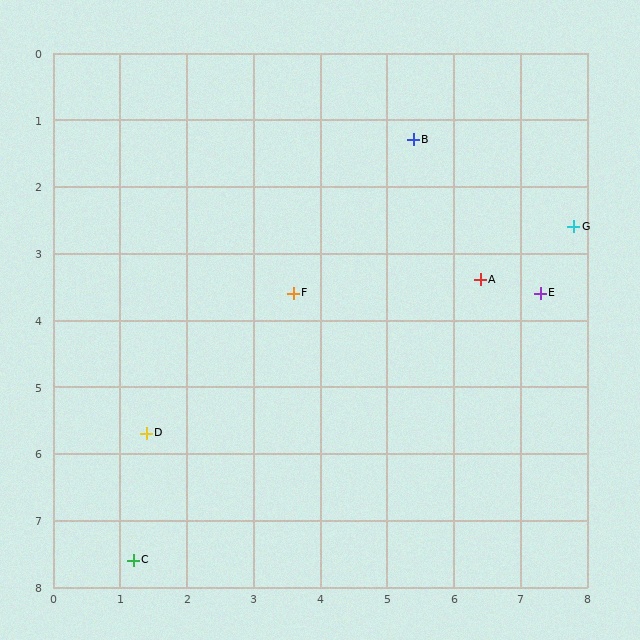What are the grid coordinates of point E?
Point E is at approximately (7.3, 3.6).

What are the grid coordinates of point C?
Point C is at approximately (1.2, 7.6).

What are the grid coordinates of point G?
Point G is at approximately (7.8, 2.6).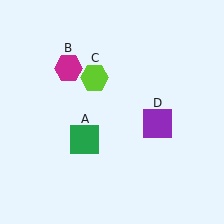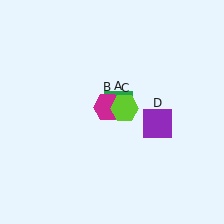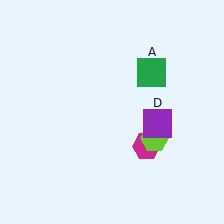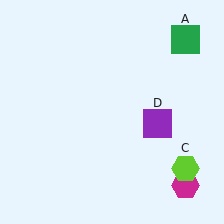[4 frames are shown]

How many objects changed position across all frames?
3 objects changed position: green square (object A), magenta hexagon (object B), lime hexagon (object C).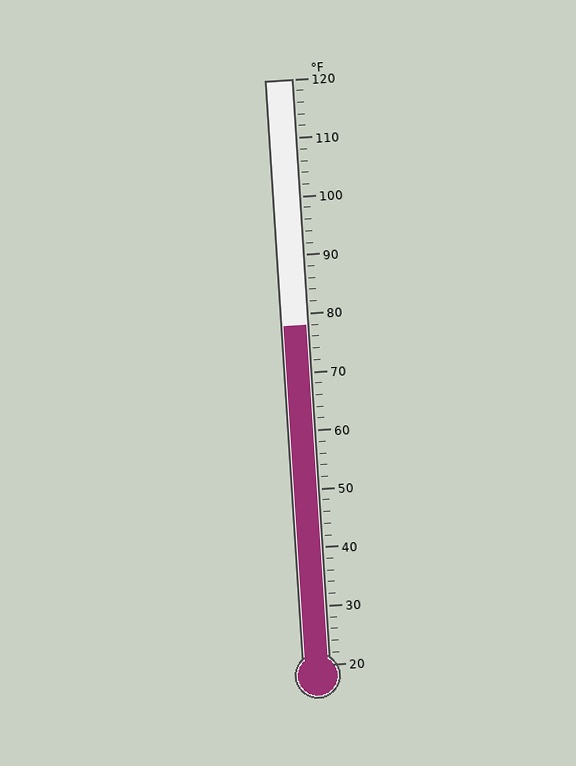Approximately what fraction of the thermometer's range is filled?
The thermometer is filled to approximately 60% of its range.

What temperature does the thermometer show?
The thermometer shows approximately 78°F.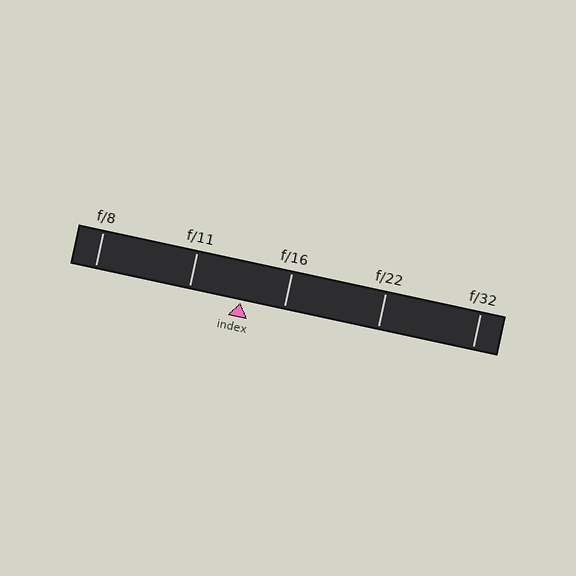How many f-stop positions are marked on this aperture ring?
There are 5 f-stop positions marked.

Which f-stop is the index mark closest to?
The index mark is closest to f/16.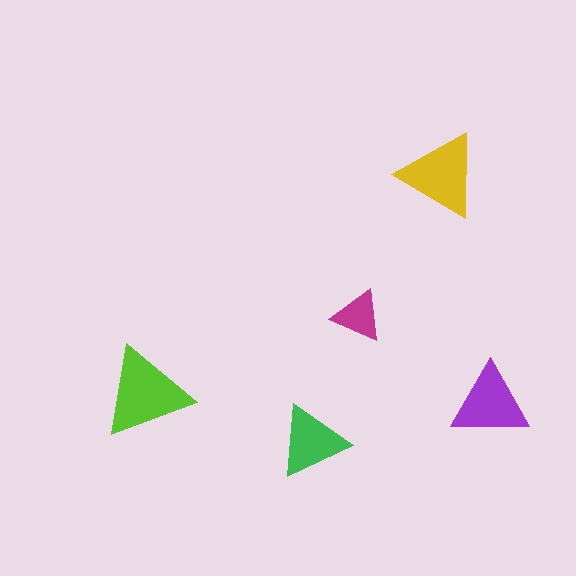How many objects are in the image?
There are 5 objects in the image.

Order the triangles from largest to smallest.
the lime one, the yellow one, the purple one, the green one, the magenta one.